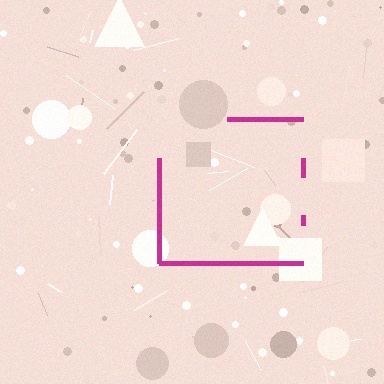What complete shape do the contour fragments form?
The contour fragments form a square.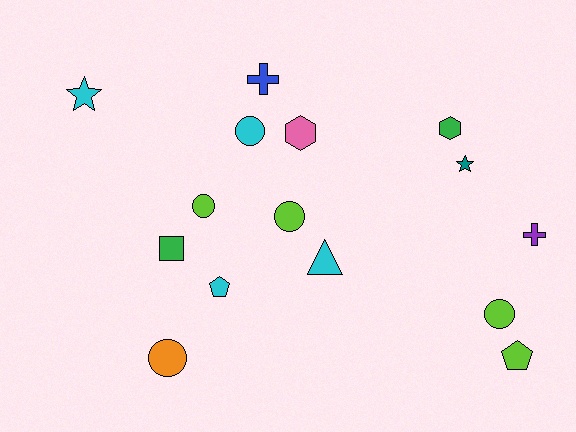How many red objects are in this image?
There are no red objects.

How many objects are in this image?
There are 15 objects.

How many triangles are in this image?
There is 1 triangle.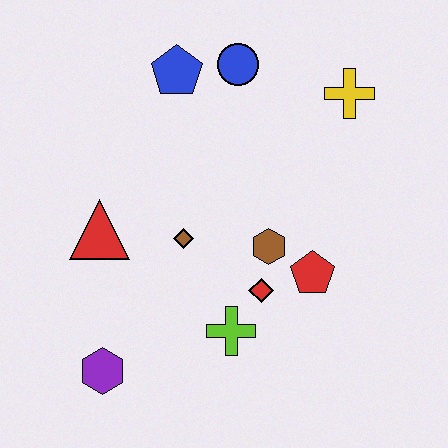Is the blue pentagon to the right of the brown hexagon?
No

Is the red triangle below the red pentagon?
No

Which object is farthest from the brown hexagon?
The purple hexagon is farthest from the brown hexagon.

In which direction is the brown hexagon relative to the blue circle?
The brown hexagon is below the blue circle.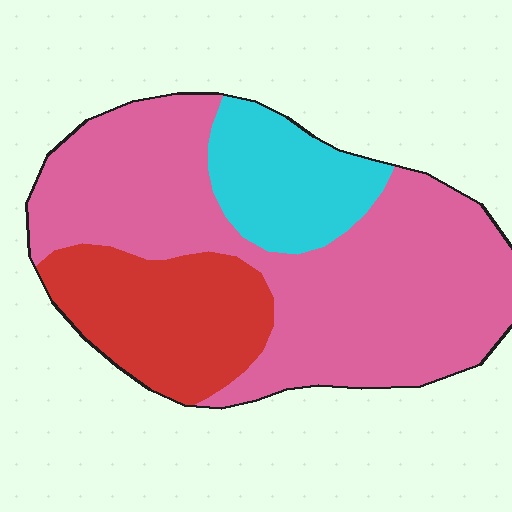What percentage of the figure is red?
Red takes up about one quarter (1/4) of the figure.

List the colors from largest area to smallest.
From largest to smallest: pink, red, cyan.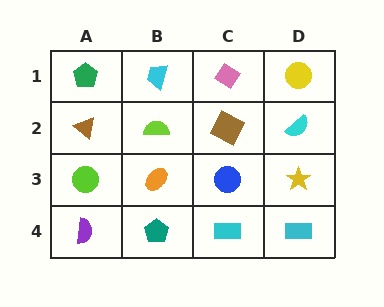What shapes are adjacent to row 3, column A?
A brown triangle (row 2, column A), a purple semicircle (row 4, column A), an orange ellipse (row 3, column B).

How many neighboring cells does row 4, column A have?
2.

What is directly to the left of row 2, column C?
A lime semicircle.